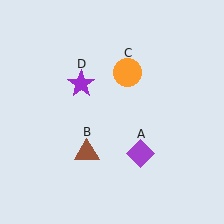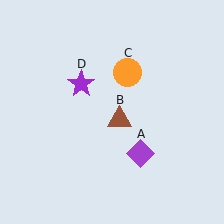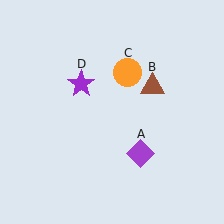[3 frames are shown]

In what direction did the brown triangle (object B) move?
The brown triangle (object B) moved up and to the right.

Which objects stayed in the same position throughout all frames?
Purple diamond (object A) and orange circle (object C) and purple star (object D) remained stationary.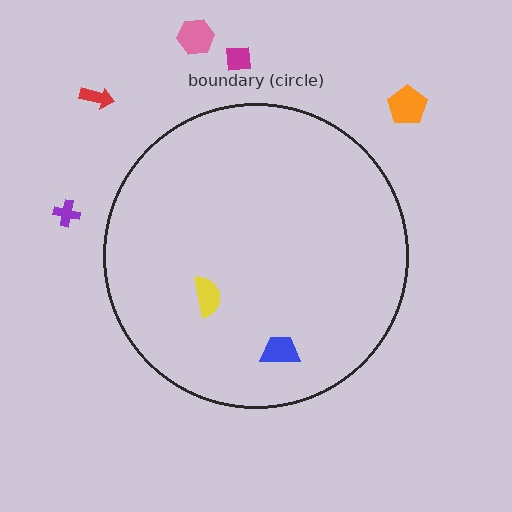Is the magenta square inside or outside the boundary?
Outside.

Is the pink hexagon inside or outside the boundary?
Outside.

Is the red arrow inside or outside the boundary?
Outside.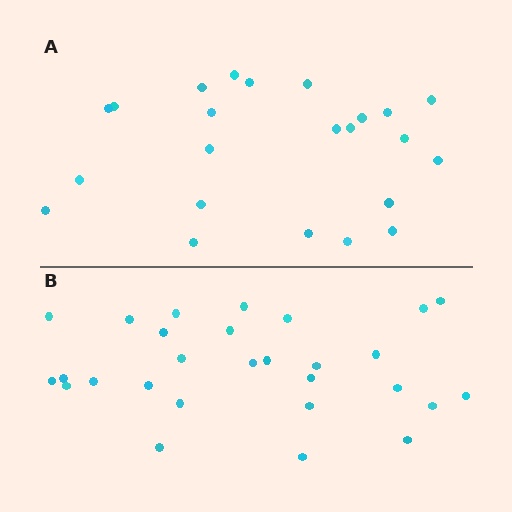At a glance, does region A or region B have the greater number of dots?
Region B (the bottom region) has more dots.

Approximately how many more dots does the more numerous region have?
Region B has about 5 more dots than region A.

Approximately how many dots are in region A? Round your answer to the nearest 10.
About 20 dots. (The exact count is 23, which rounds to 20.)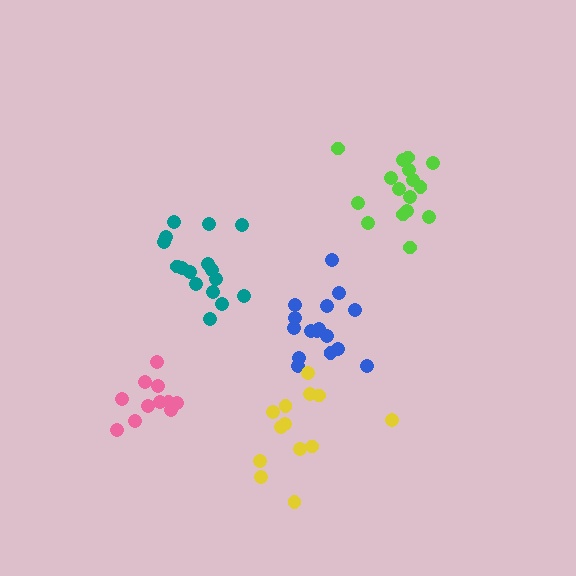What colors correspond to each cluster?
The clusters are colored: blue, lime, yellow, pink, teal.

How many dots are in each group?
Group 1: 16 dots, Group 2: 16 dots, Group 3: 13 dots, Group 4: 11 dots, Group 5: 16 dots (72 total).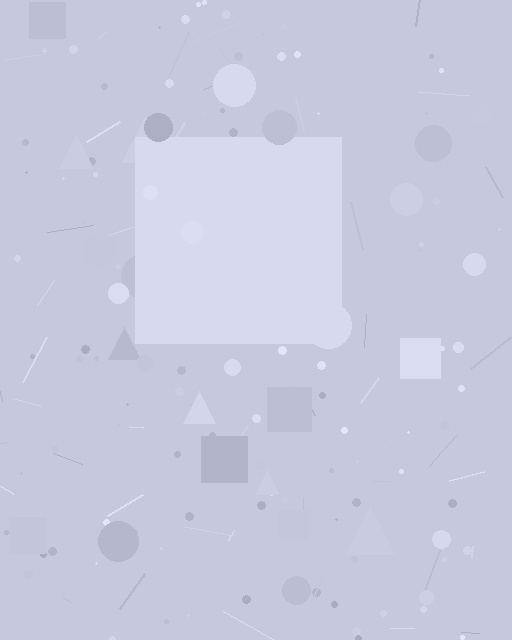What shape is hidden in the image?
A square is hidden in the image.